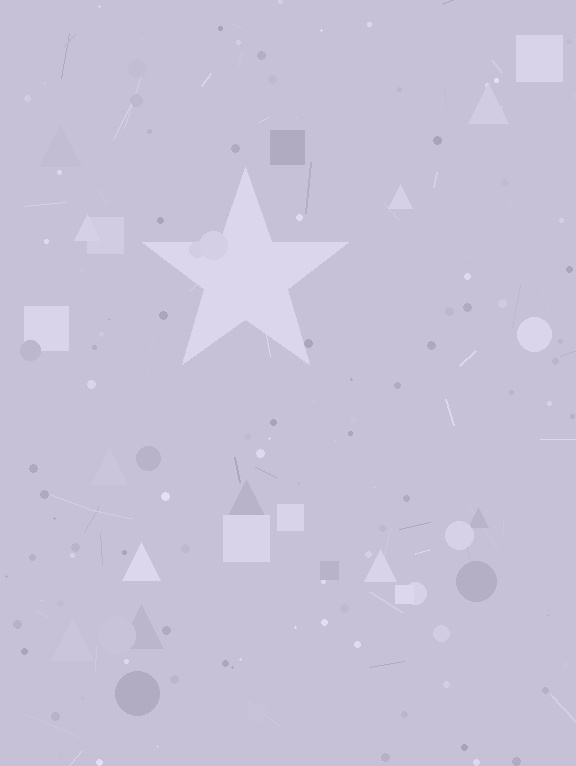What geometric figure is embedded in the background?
A star is embedded in the background.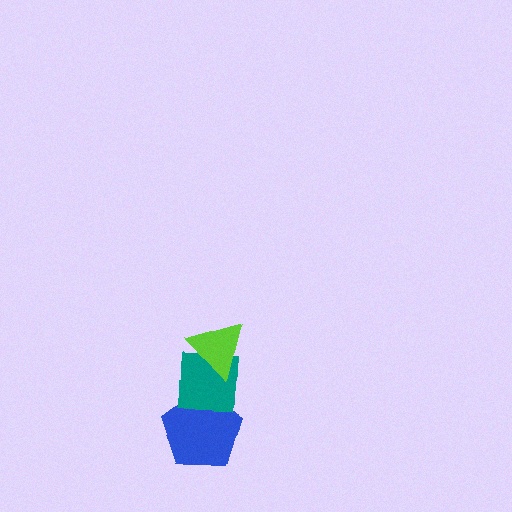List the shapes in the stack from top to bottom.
From top to bottom: the lime triangle, the teal square, the blue pentagon.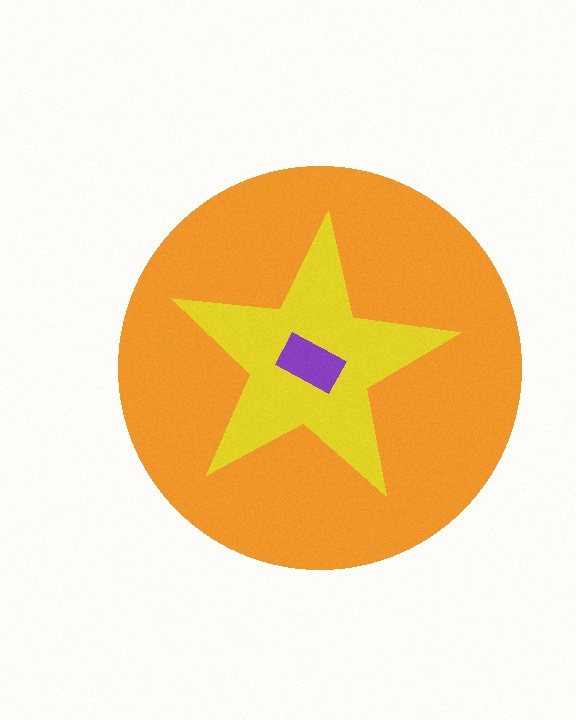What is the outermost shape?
The orange circle.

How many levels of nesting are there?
3.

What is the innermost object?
The purple rectangle.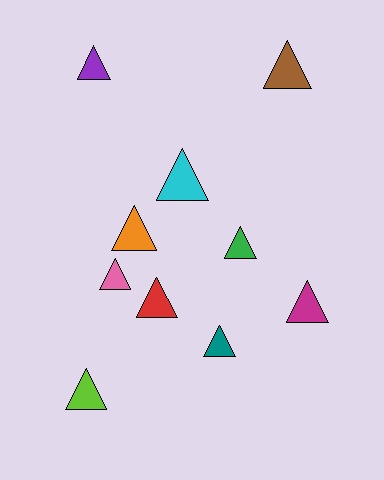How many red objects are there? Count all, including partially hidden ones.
There is 1 red object.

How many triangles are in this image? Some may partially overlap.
There are 10 triangles.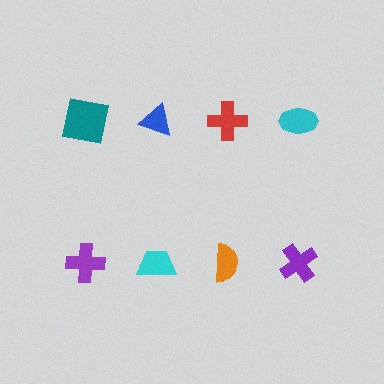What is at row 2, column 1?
A purple cross.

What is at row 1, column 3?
A red cross.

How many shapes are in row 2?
4 shapes.